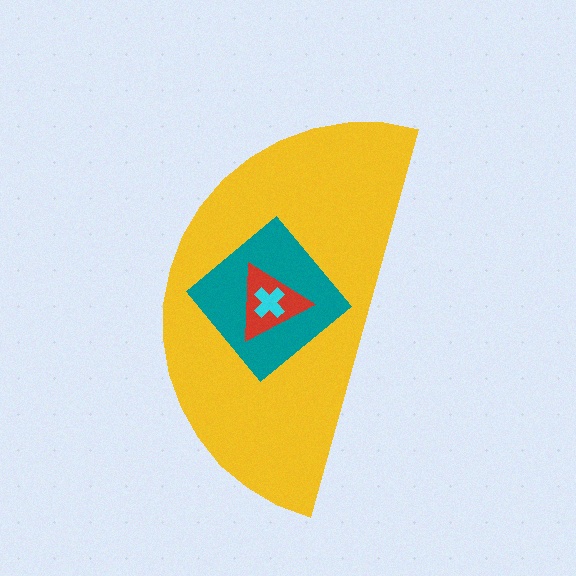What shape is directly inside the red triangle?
The cyan cross.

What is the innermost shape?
The cyan cross.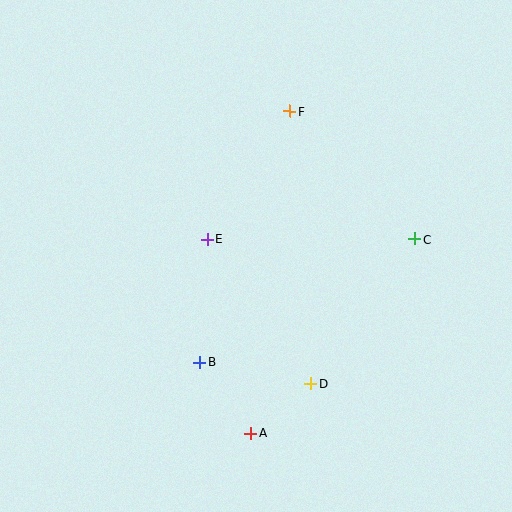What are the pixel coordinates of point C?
Point C is at (415, 239).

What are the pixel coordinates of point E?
Point E is at (208, 240).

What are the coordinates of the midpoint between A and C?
The midpoint between A and C is at (333, 336).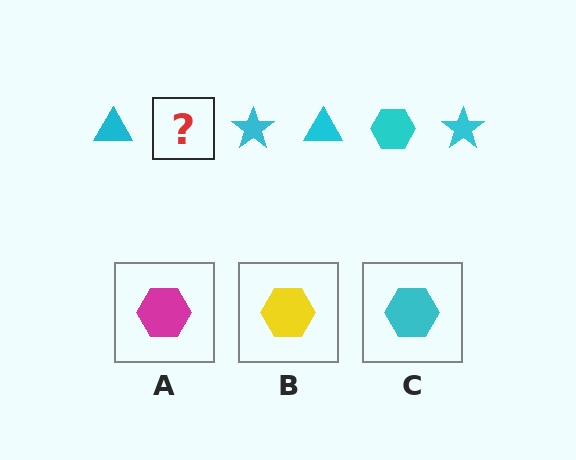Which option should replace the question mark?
Option C.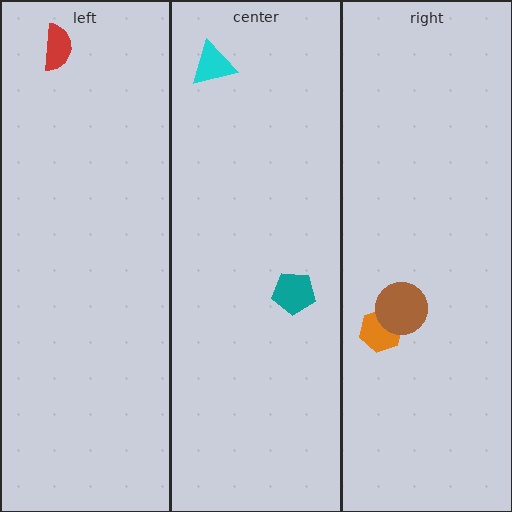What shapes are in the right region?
The orange hexagon, the brown circle.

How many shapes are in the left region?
1.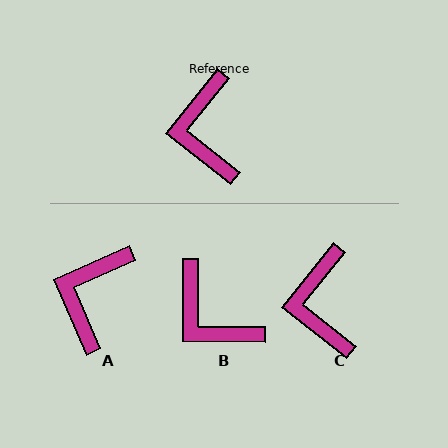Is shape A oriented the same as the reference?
No, it is off by about 28 degrees.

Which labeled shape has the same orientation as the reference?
C.